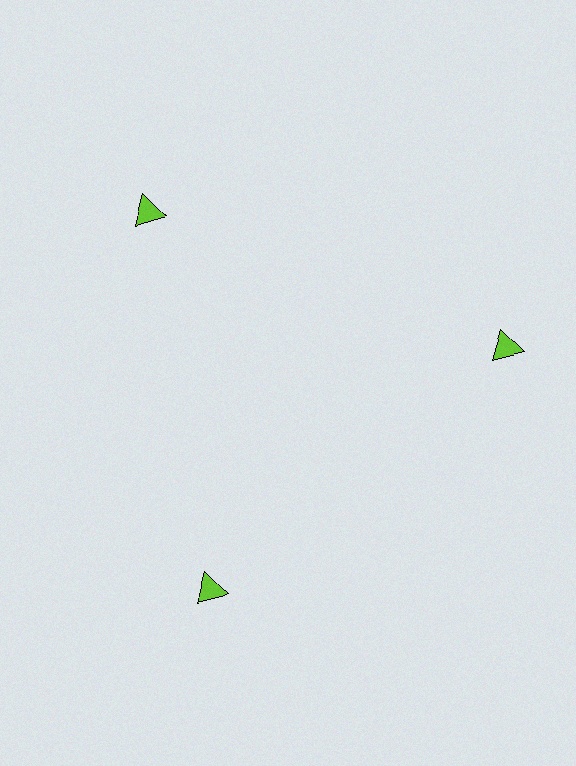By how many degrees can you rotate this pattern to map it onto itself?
The pattern maps onto itself every 120 degrees of rotation.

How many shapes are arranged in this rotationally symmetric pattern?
There are 3 shapes, arranged in 3 groups of 1.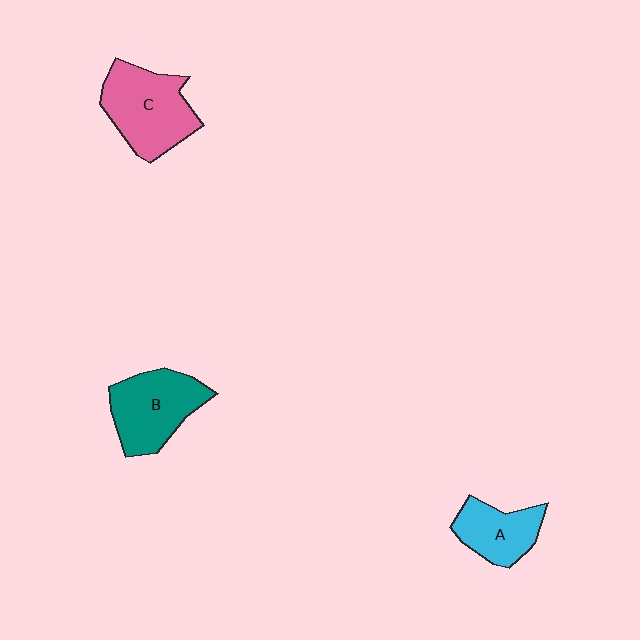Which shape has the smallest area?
Shape A (cyan).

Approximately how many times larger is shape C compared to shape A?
Approximately 1.6 times.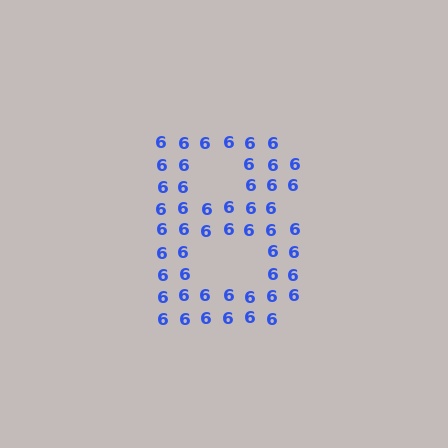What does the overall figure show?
The overall figure shows the letter B.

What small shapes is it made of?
It is made of small digit 6's.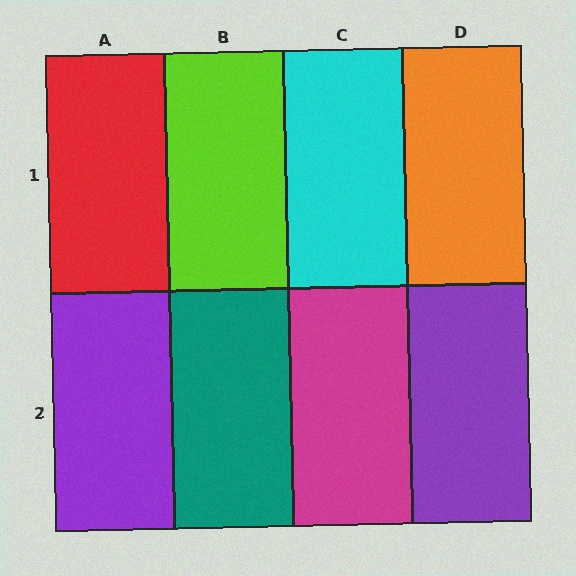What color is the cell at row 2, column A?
Purple.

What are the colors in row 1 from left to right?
Red, lime, cyan, orange.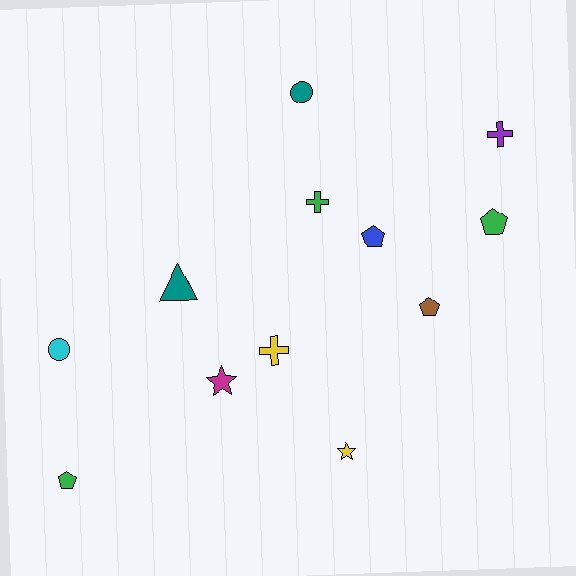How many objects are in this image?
There are 12 objects.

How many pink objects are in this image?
There are no pink objects.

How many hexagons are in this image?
There are no hexagons.